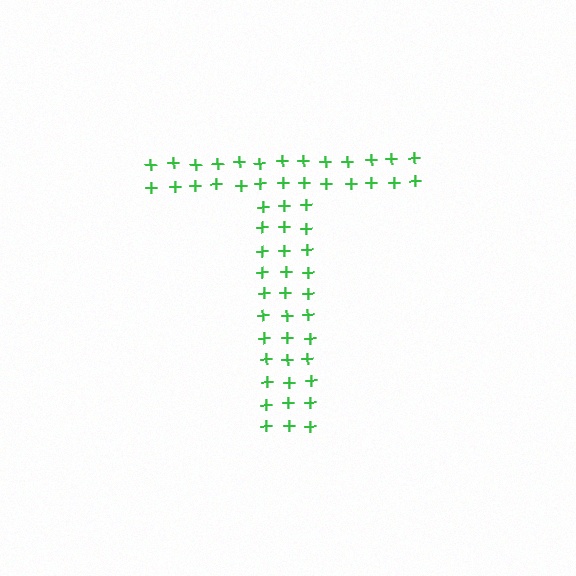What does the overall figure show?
The overall figure shows the letter T.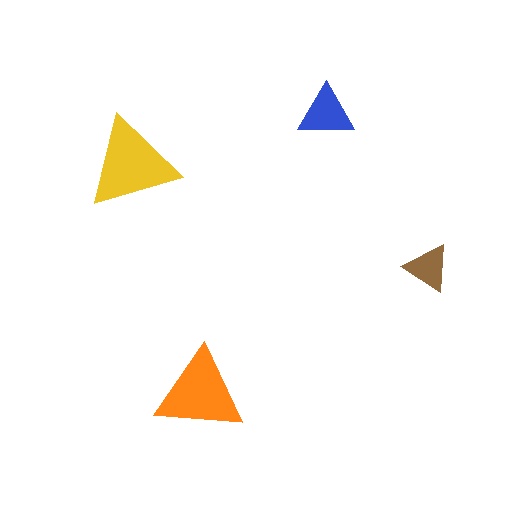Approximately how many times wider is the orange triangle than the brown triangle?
About 2 times wider.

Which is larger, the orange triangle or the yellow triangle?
The yellow one.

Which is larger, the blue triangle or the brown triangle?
The blue one.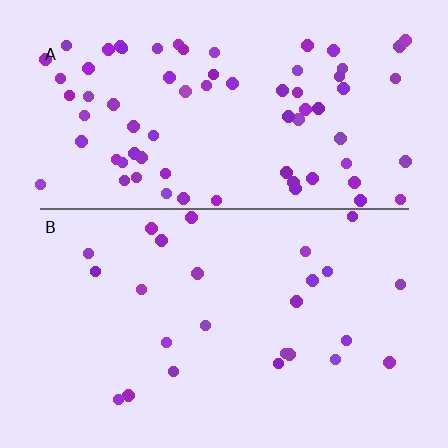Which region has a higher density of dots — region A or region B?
A (the top).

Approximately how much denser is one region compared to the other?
Approximately 2.9× — region A over region B.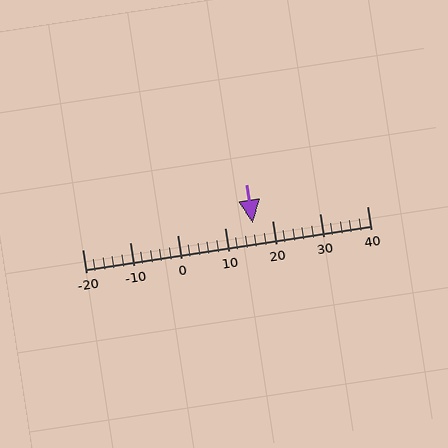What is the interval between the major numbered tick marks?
The major tick marks are spaced 10 units apart.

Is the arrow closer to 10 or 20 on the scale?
The arrow is closer to 20.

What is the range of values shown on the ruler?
The ruler shows values from -20 to 40.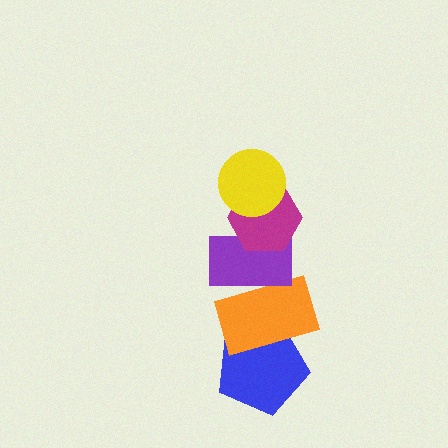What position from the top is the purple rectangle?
The purple rectangle is 3rd from the top.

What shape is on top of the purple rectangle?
The magenta hexagon is on top of the purple rectangle.